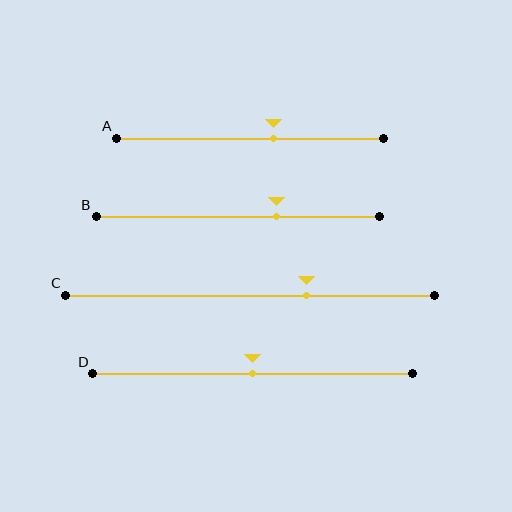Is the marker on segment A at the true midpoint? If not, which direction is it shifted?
No, the marker on segment A is shifted to the right by about 9% of the segment length.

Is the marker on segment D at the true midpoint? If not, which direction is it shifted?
Yes, the marker on segment D is at the true midpoint.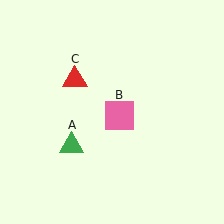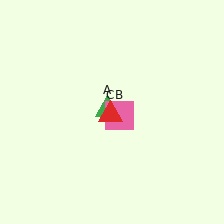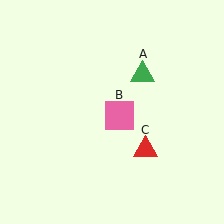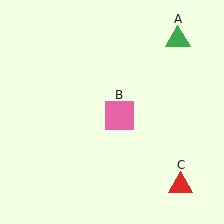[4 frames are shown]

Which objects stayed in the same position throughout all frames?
Pink square (object B) remained stationary.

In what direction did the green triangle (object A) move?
The green triangle (object A) moved up and to the right.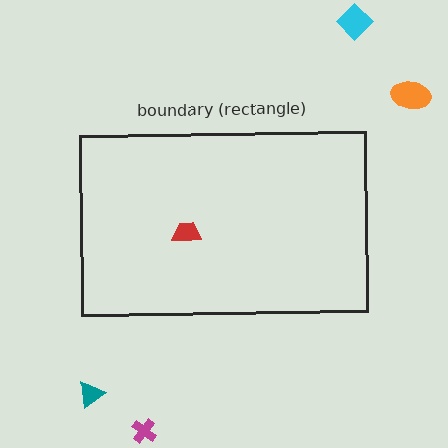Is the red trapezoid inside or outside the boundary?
Inside.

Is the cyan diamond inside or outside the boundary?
Outside.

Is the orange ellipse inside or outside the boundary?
Outside.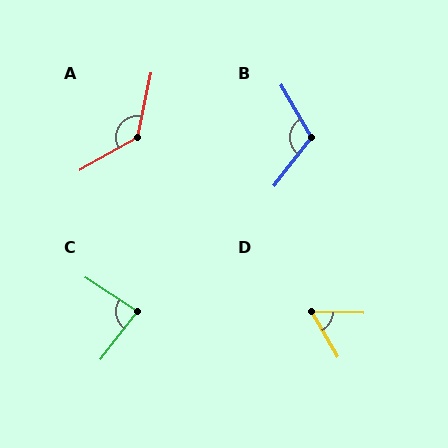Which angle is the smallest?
D, at approximately 58 degrees.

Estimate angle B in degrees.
Approximately 112 degrees.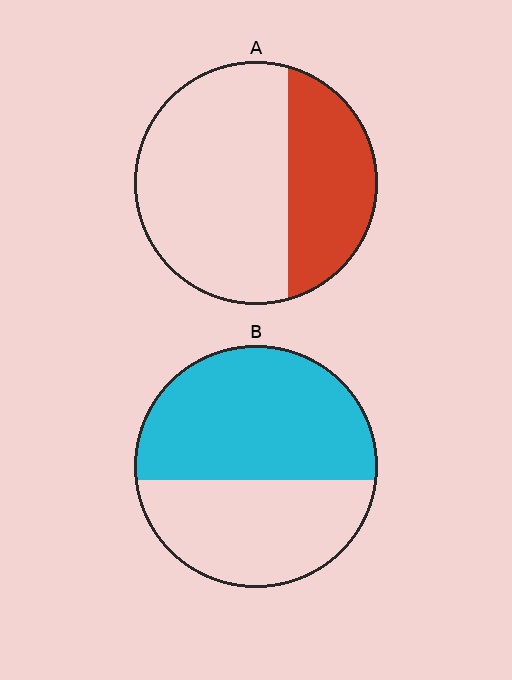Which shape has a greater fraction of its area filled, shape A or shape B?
Shape B.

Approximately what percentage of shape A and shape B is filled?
A is approximately 35% and B is approximately 55%.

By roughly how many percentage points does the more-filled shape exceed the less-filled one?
By roughly 25 percentage points (B over A).